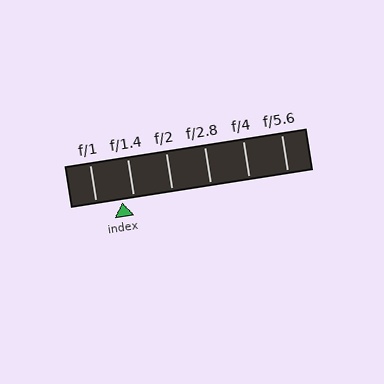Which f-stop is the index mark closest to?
The index mark is closest to f/1.4.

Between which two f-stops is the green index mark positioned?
The index mark is between f/1 and f/1.4.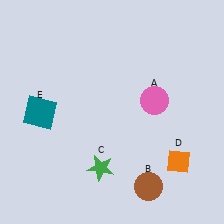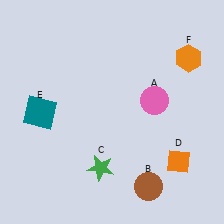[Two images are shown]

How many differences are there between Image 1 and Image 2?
There is 1 difference between the two images.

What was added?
An orange hexagon (F) was added in Image 2.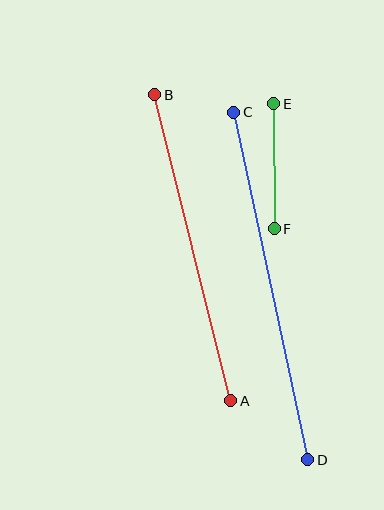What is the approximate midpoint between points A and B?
The midpoint is at approximately (193, 248) pixels.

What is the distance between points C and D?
The distance is approximately 355 pixels.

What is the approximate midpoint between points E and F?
The midpoint is at approximately (274, 166) pixels.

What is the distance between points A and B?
The distance is approximately 315 pixels.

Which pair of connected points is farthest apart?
Points C and D are farthest apart.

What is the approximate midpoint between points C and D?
The midpoint is at approximately (271, 286) pixels.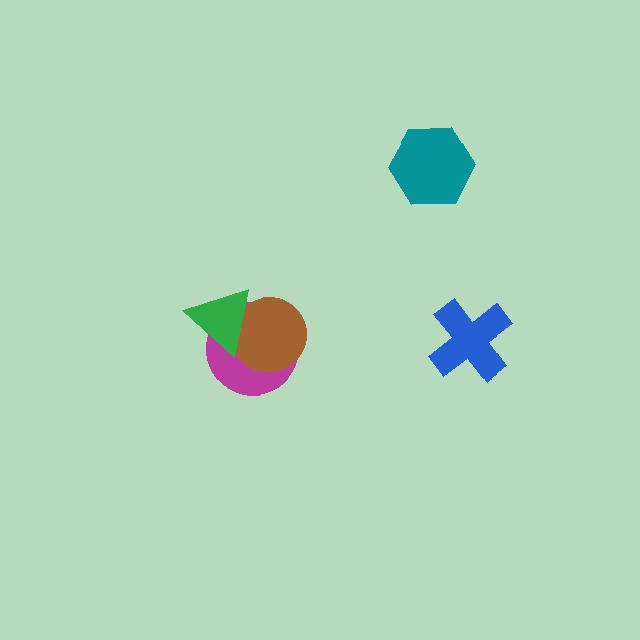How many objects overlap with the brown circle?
2 objects overlap with the brown circle.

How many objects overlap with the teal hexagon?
0 objects overlap with the teal hexagon.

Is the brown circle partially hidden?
Yes, it is partially covered by another shape.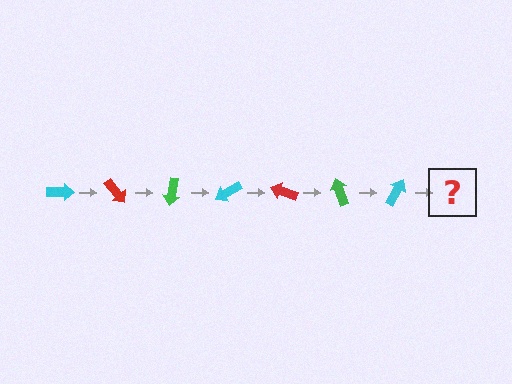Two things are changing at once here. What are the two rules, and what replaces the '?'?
The two rules are that it rotates 50 degrees each step and the color cycles through cyan, red, and green. The '?' should be a red arrow, rotated 350 degrees from the start.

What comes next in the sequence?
The next element should be a red arrow, rotated 350 degrees from the start.